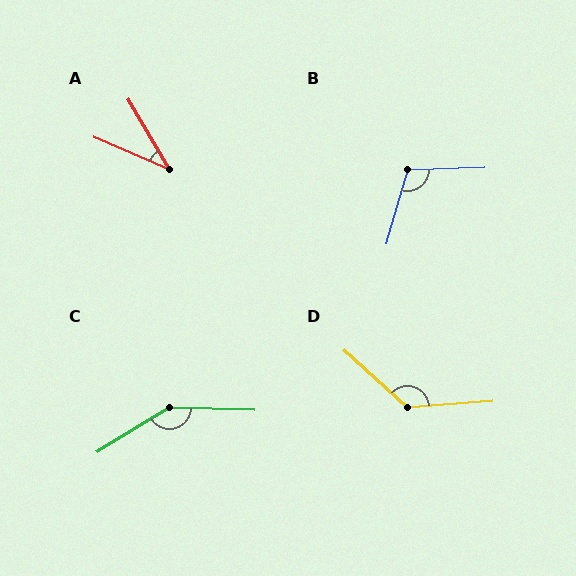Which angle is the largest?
C, at approximately 147 degrees.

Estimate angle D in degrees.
Approximately 134 degrees.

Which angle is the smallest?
A, at approximately 36 degrees.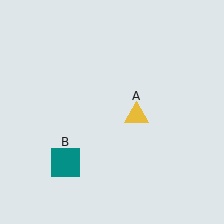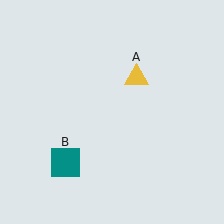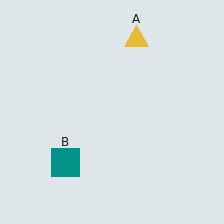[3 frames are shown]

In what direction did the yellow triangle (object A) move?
The yellow triangle (object A) moved up.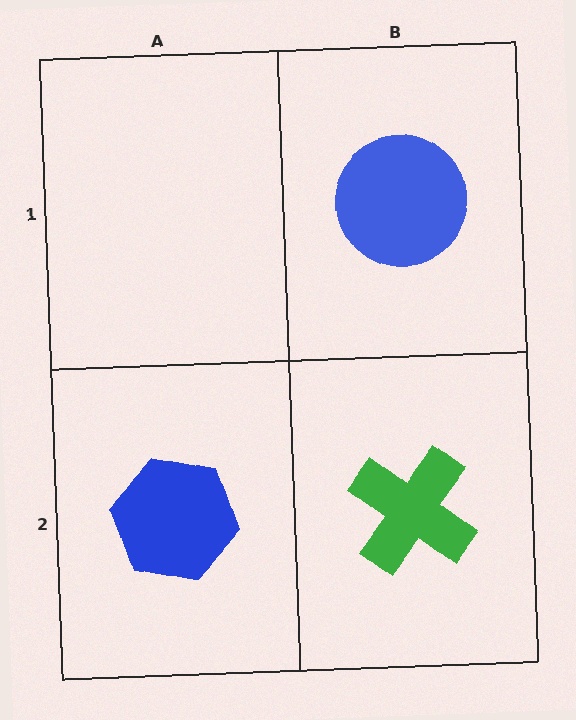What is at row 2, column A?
A blue hexagon.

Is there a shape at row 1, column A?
No, that cell is empty.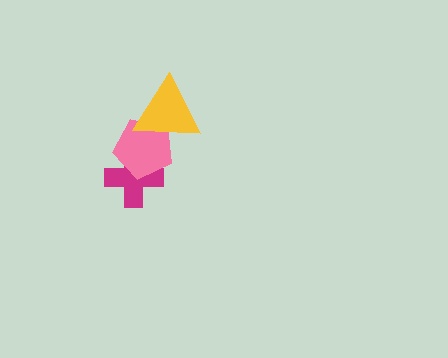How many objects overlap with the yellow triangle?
1 object overlaps with the yellow triangle.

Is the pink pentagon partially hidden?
Yes, it is partially covered by another shape.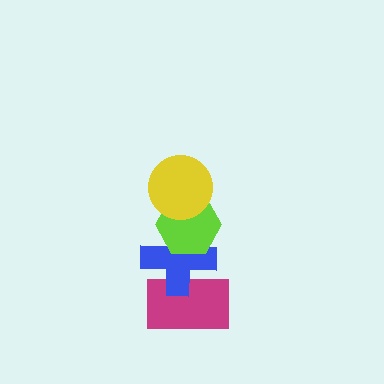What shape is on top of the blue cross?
The lime hexagon is on top of the blue cross.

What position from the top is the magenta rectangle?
The magenta rectangle is 4th from the top.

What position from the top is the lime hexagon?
The lime hexagon is 2nd from the top.